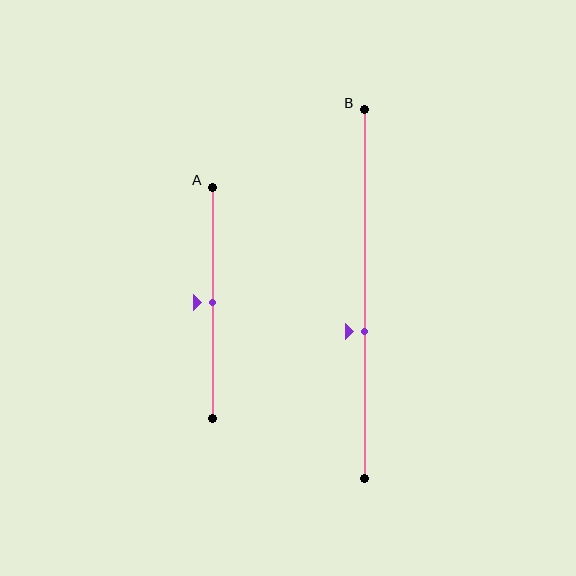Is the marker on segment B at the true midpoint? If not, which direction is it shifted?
No, the marker on segment B is shifted downward by about 10% of the segment length.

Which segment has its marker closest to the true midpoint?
Segment A has its marker closest to the true midpoint.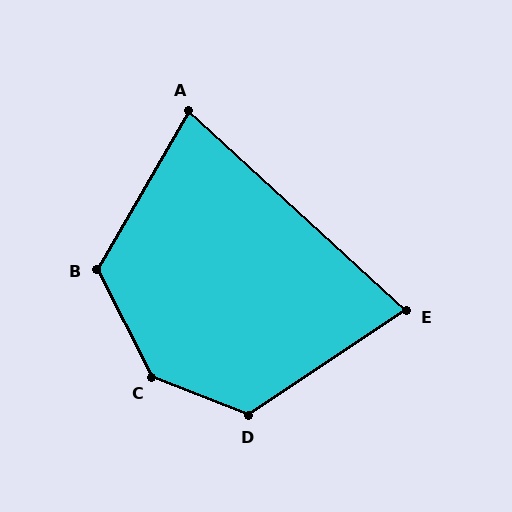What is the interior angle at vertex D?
Approximately 125 degrees (obtuse).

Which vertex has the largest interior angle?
C, at approximately 139 degrees.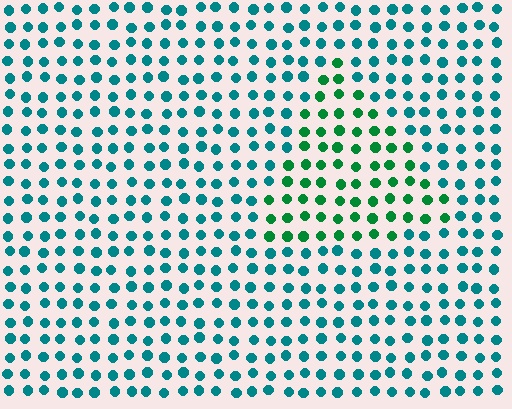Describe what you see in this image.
The image is filled with small teal elements in a uniform arrangement. A triangle-shaped region is visible where the elements are tinted to a slightly different hue, forming a subtle color boundary.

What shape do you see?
I see a triangle.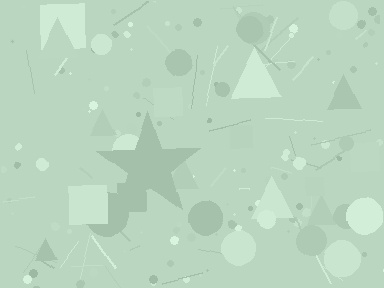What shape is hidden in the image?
A star is hidden in the image.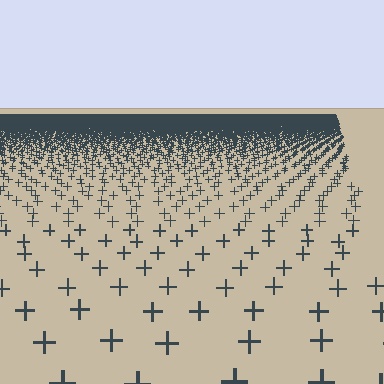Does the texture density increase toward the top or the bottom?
Density increases toward the top.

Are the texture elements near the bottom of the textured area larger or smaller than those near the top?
Larger. Near the bottom, elements are closer to the viewer and appear at a bigger on-screen size.